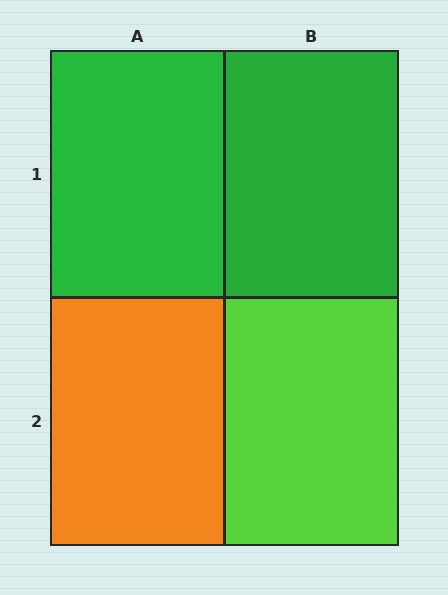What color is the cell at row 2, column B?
Lime.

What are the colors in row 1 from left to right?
Green, green.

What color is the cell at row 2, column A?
Orange.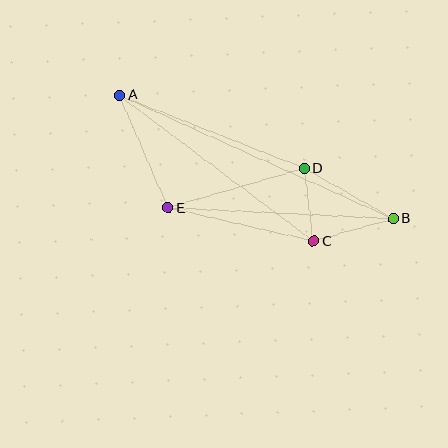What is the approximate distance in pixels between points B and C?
The distance between B and C is approximately 83 pixels.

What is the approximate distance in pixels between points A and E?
The distance between A and E is approximately 123 pixels.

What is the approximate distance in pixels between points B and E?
The distance between B and E is approximately 226 pixels.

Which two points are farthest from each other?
Points A and B are farthest from each other.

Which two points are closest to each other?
Points C and D are closest to each other.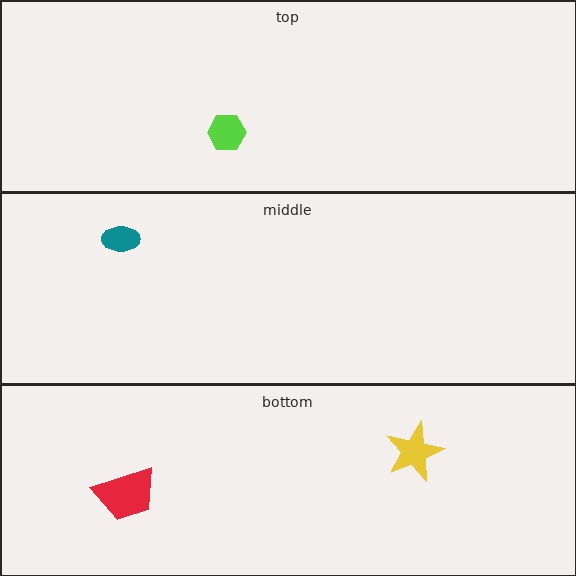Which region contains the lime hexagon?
The top region.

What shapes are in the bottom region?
The yellow star, the red trapezoid.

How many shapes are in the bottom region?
2.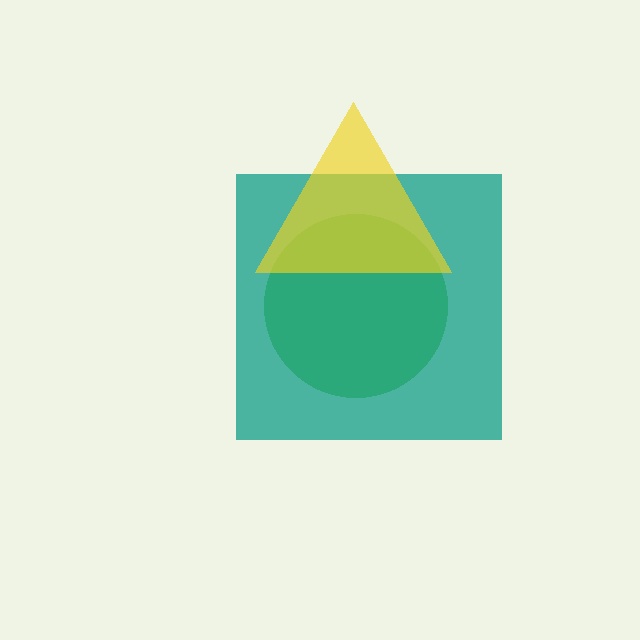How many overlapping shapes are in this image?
There are 3 overlapping shapes in the image.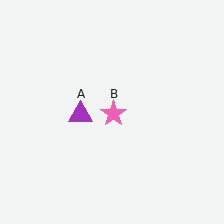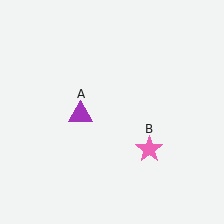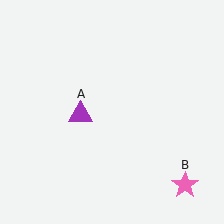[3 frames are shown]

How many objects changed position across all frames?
1 object changed position: pink star (object B).